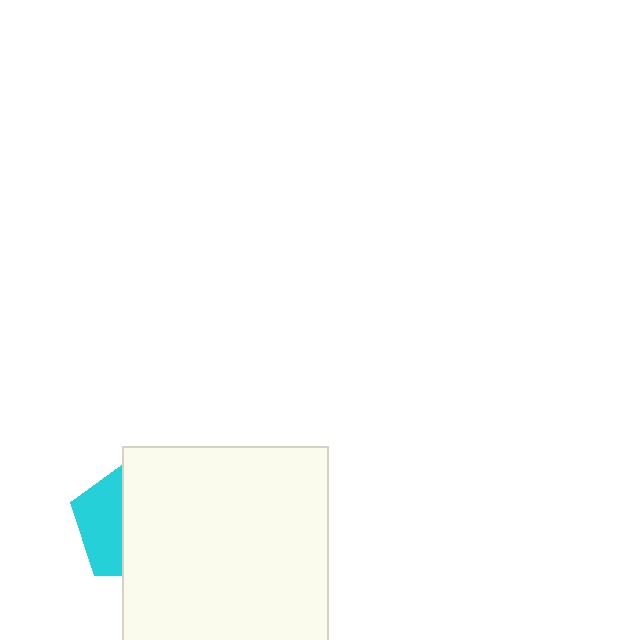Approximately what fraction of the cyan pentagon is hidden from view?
Roughly 62% of the cyan pentagon is hidden behind the white rectangle.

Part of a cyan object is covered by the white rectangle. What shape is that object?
It is a pentagon.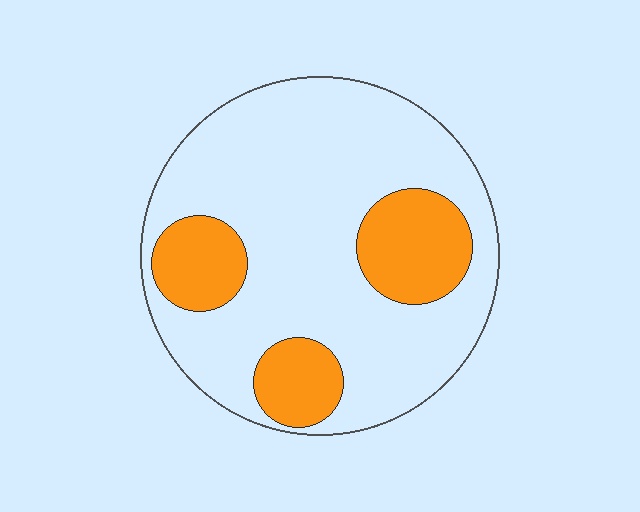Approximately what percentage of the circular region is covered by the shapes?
Approximately 25%.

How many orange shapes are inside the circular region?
3.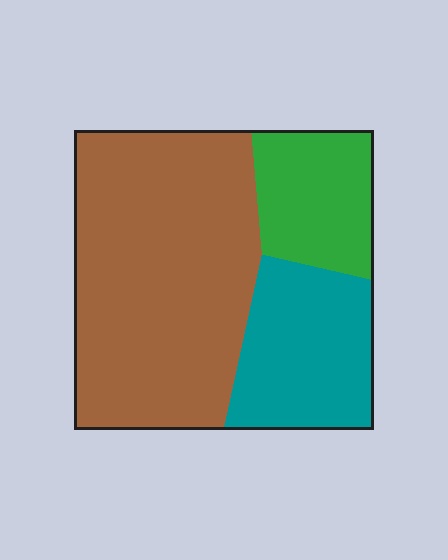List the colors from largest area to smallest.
From largest to smallest: brown, teal, green.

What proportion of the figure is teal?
Teal covers around 25% of the figure.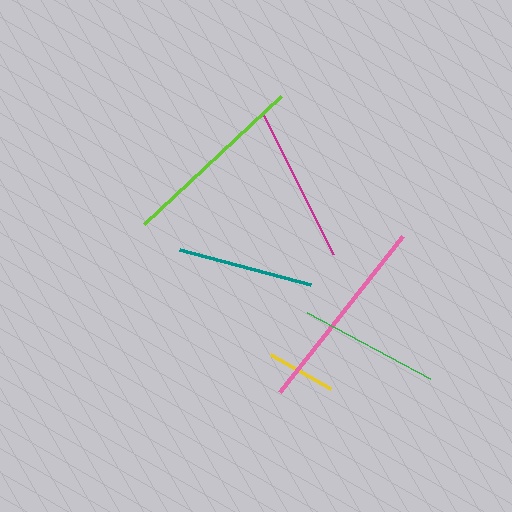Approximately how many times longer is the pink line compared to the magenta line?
The pink line is approximately 1.3 times the length of the magenta line.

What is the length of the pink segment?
The pink segment is approximately 198 pixels long.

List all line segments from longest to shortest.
From longest to shortest: pink, lime, magenta, green, teal, yellow.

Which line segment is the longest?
The pink line is the longest at approximately 198 pixels.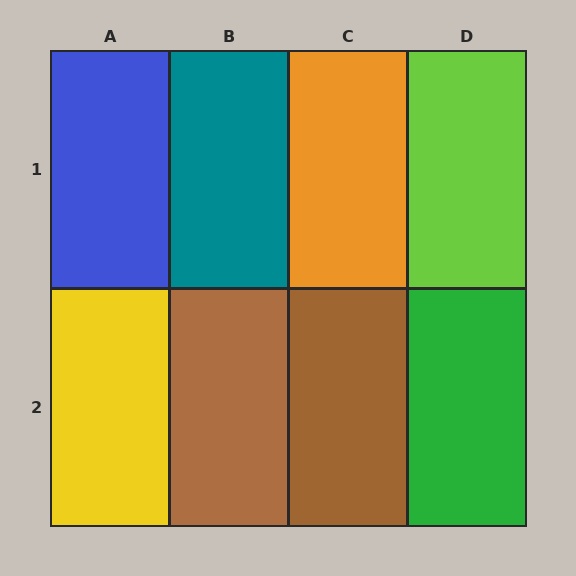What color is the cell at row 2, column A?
Yellow.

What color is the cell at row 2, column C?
Brown.